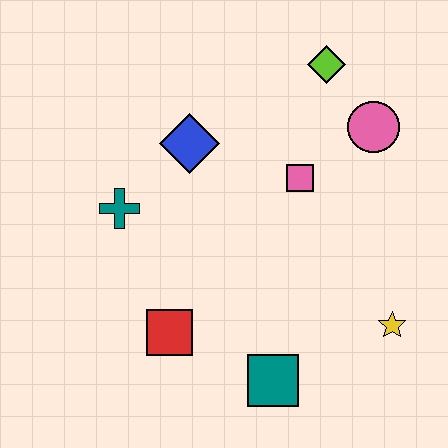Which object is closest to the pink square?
The pink circle is closest to the pink square.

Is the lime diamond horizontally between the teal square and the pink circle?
Yes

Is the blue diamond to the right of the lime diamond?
No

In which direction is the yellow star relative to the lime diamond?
The yellow star is below the lime diamond.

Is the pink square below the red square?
No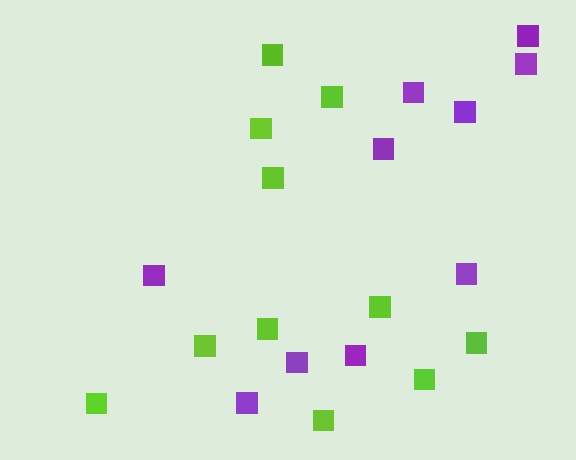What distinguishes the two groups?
There are 2 groups: one group of purple squares (10) and one group of lime squares (11).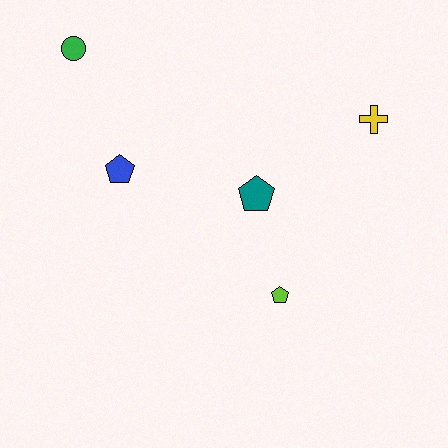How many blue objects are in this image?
There is 1 blue object.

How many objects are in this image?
There are 5 objects.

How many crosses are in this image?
There is 1 cross.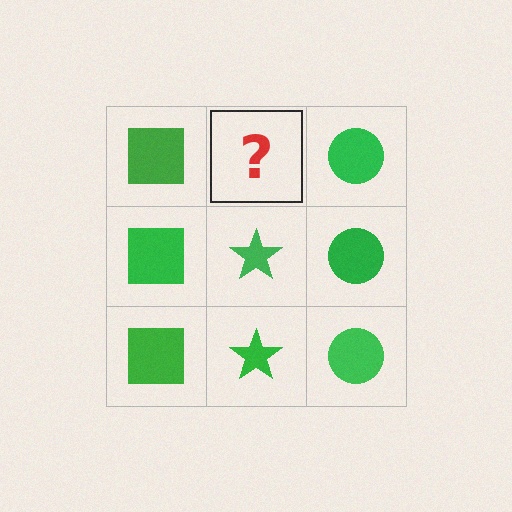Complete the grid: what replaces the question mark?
The question mark should be replaced with a green star.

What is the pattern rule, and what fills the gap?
The rule is that each column has a consistent shape. The gap should be filled with a green star.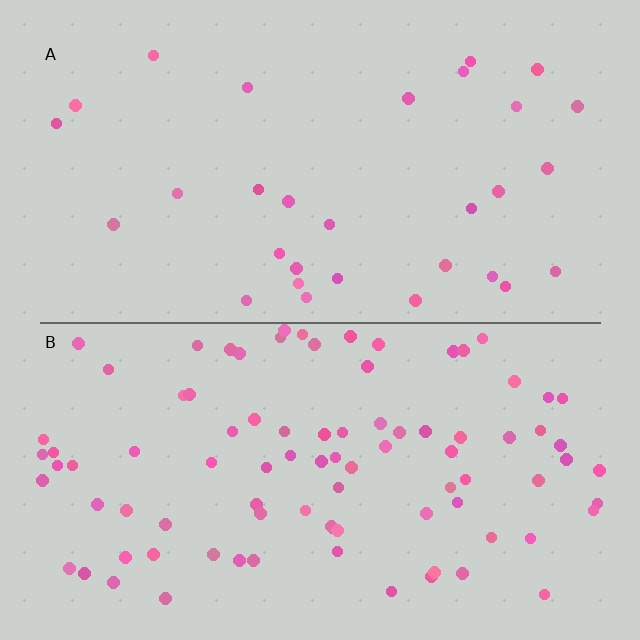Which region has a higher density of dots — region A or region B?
B (the bottom).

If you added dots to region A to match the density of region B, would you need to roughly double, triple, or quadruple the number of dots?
Approximately triple.